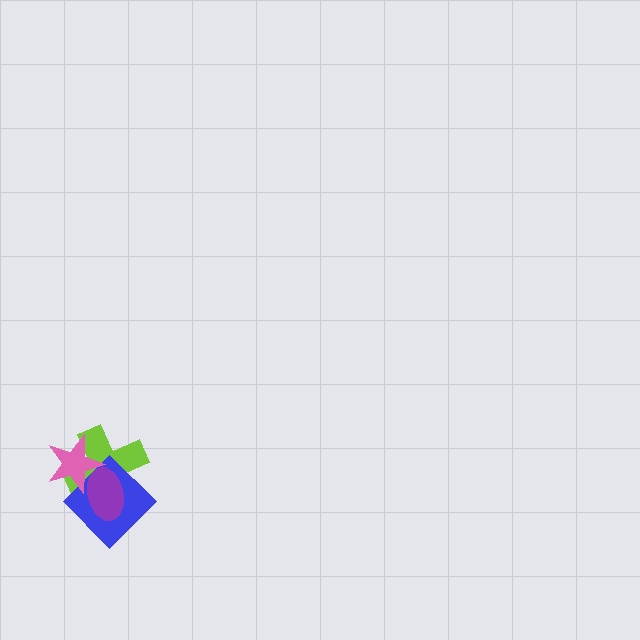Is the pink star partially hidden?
Yes, it is partially covered by another shape.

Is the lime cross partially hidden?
Yes, it is partially covered by another shape.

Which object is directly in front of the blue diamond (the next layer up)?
The pink star is directly in front of the blue diamond.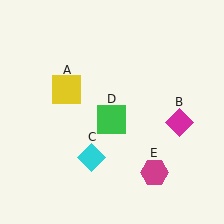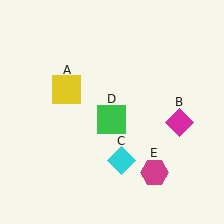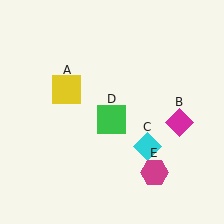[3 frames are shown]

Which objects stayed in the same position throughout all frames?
Yellow square (object A) and magenta diamond (object B) and green square (object D) and magenta hexagon (object E) remained stationary.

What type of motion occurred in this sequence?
The cyan diamond (object C) rotated counterclockwise around the center of the scene.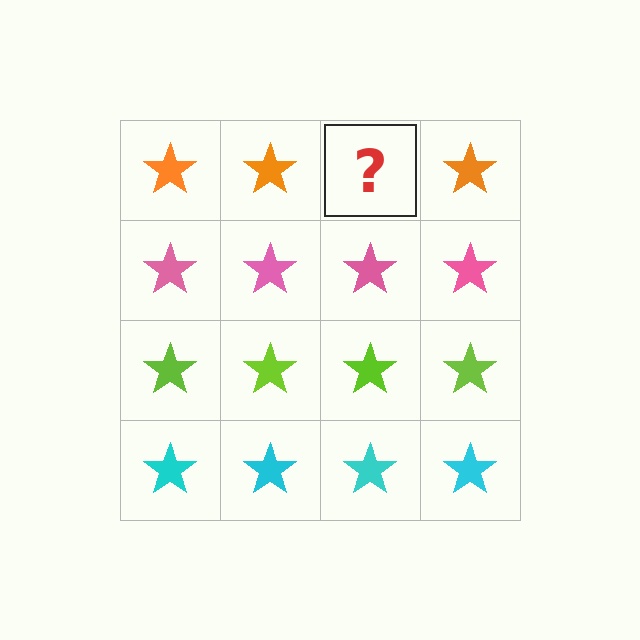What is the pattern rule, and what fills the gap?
The rule is that each row has a consistent color. The gap should be filled with an orange star.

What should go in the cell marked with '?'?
The missing cell should contain an orange star.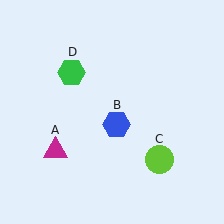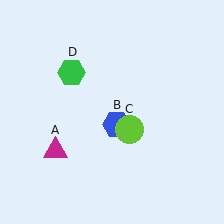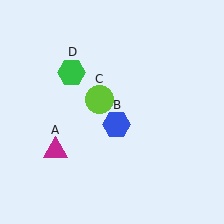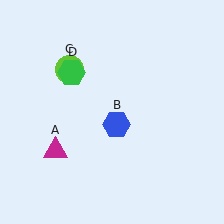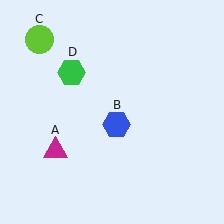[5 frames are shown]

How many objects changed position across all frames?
1 object changed position: lime circle (object C).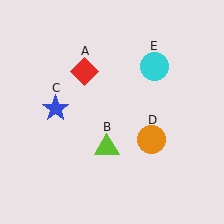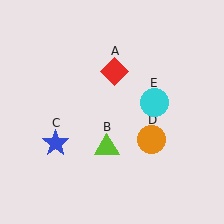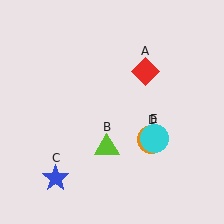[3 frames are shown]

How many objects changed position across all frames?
3 objects changed position: red diamond (object A), blue star (object C), cyan circle (object E).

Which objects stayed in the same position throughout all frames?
Lime triangle (object B) and orange circle (object D) remained stationary.